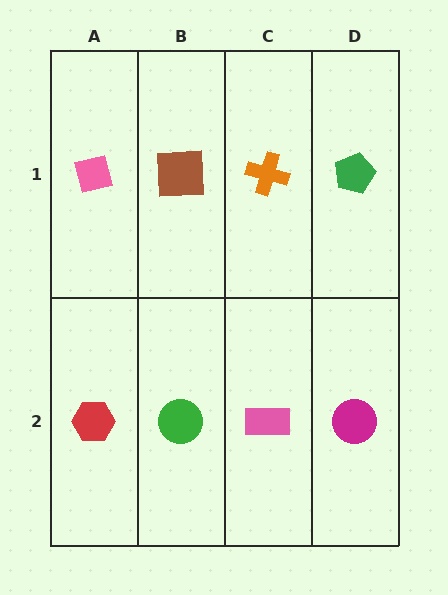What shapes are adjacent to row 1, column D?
A magenta circle (row 2, column D), an orange cross (row 1, column C).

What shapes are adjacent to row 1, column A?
A red hexagon (row 2, column A), a brown square (row 1, column B).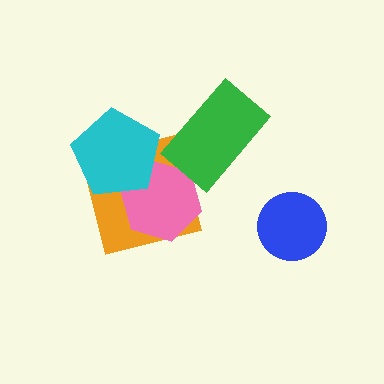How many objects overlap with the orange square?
2 objects overlap with the orange square.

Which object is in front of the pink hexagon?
The cyan pentagon is in front of the pink hexagon.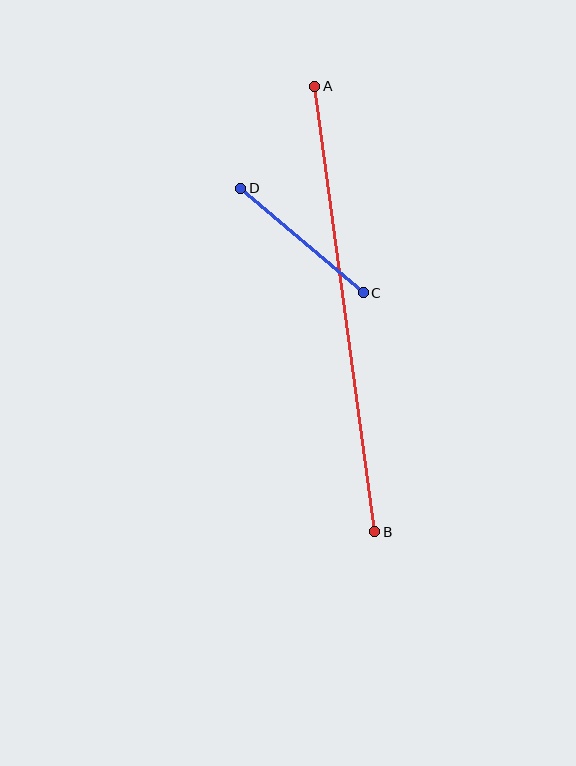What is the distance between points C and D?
The distance is approximately 161 pixels.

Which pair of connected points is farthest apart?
Points A and B are farthest apart.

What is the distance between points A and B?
The distance is approximately 450 pixels.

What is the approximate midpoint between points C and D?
The midpoint is at approximately (302, 241) pixels.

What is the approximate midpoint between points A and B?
The midpoint is at approximately (345, 309) pixels.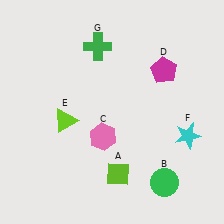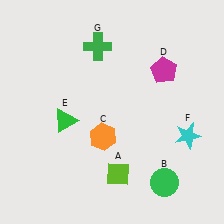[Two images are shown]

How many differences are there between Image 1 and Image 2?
There are 2 differences between the two images.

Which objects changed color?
C changed from pink to orange. E changed from lime to green.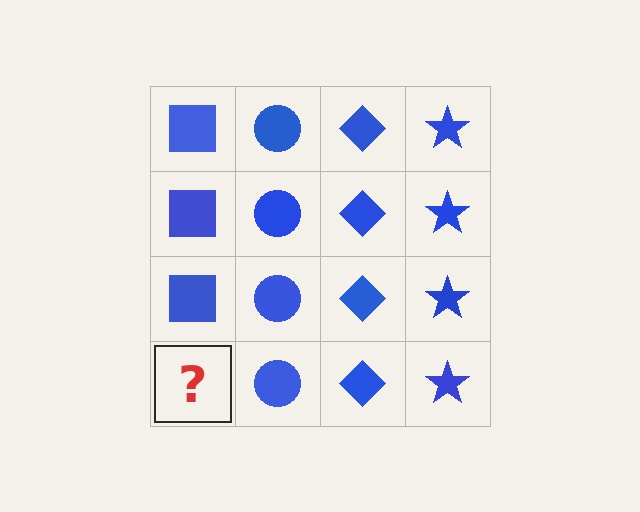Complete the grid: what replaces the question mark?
The question mark should be replaced with a blue square.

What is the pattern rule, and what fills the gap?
The rule is that each column has a consistent shape. The gap should be filled with a blue square.